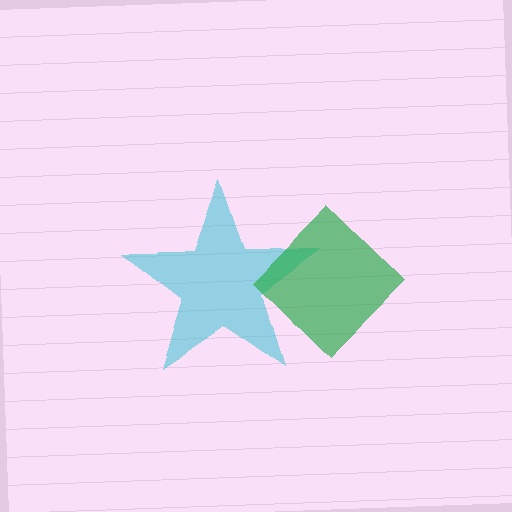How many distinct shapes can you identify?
There are 2 distinct shapes: a cyan star, a green diamond.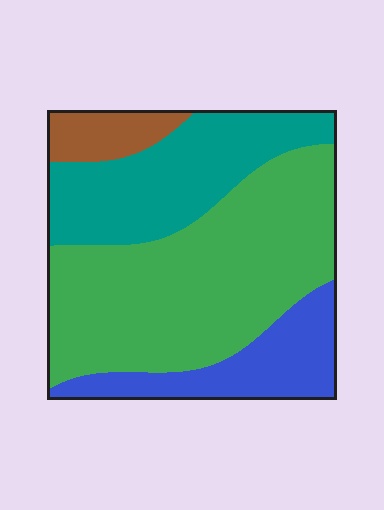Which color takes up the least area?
Brown, at roughly 5%.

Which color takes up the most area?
Green, at roughly 50%.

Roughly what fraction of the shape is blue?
Blue covers around 15% of the shape.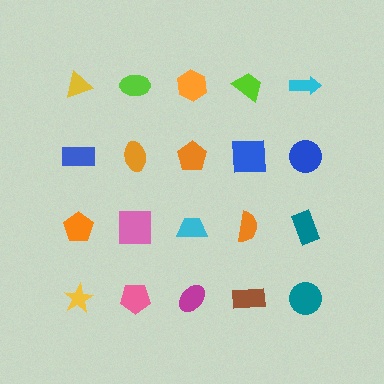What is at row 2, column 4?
A blue square.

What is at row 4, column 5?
A teal circle.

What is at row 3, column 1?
An orange pentagon.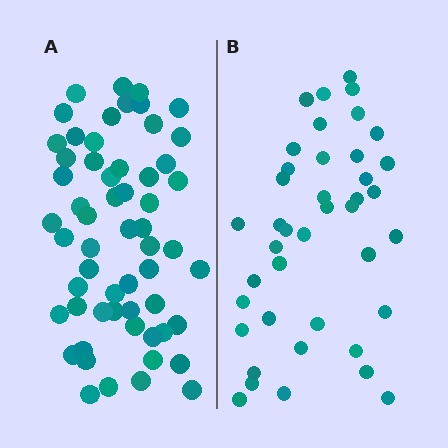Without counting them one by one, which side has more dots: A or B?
Region A (the left region) has more dots.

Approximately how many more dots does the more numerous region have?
Region A has approximately 15 more dots than region B.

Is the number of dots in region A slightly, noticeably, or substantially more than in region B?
Region A has noticeably more, but not dramatically so. The ratio is roughly 1.4 to 1.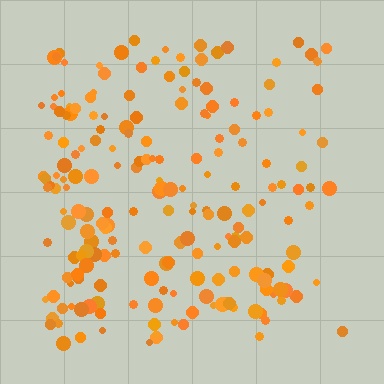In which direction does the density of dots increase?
From right to left, with the left side densest.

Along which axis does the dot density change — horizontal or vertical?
Horizontal.